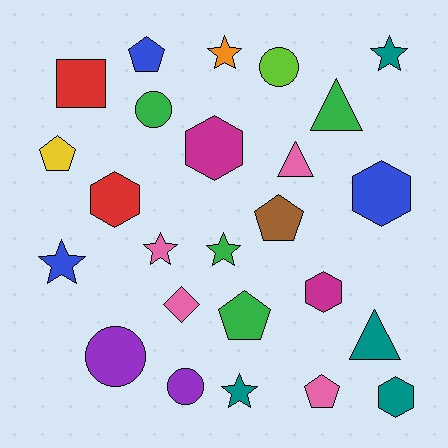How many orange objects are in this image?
There is 1 orange object.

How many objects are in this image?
There are 25 objects.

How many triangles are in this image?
There are 3 triangles.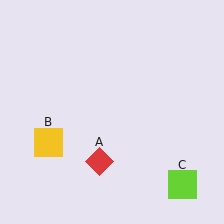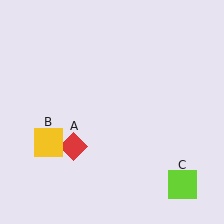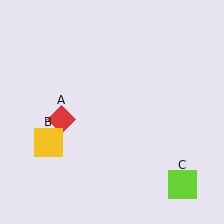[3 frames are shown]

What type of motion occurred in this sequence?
The red diamond (object A) rotated clockwise around the center of the scene.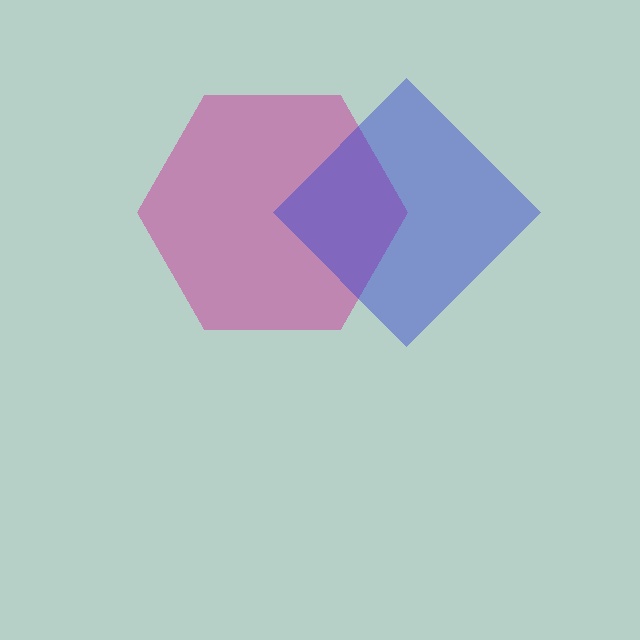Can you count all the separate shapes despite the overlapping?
Yes, there are 2 separate shapes.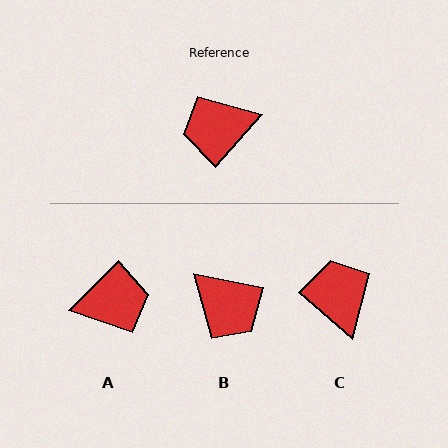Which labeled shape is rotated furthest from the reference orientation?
A, about 177 degrees away.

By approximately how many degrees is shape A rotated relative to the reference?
Approximately 177 degrees counter-clockwise.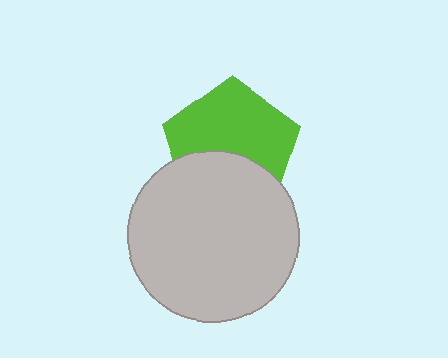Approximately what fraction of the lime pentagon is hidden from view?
Roughly 39% of the lime pentagon is hidden behind the light gray circle.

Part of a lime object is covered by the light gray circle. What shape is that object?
It is a pentagon.